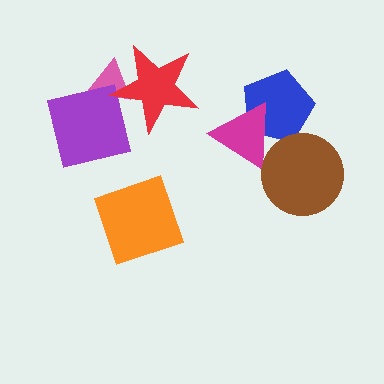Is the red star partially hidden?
No, no other shape covers it.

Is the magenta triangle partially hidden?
Yes, it is partially covered by another shape.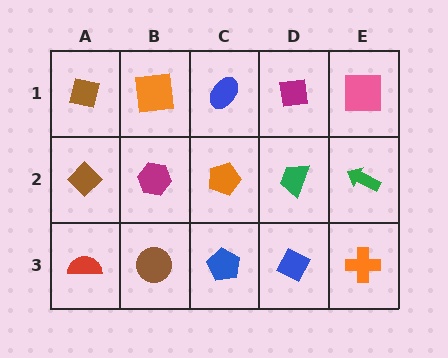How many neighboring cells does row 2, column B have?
4.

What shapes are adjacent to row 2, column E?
A pink square (row 1, column E), an orange cross (row 3, column E), a green trapezoid (row 2, column D).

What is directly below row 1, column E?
A green arrow.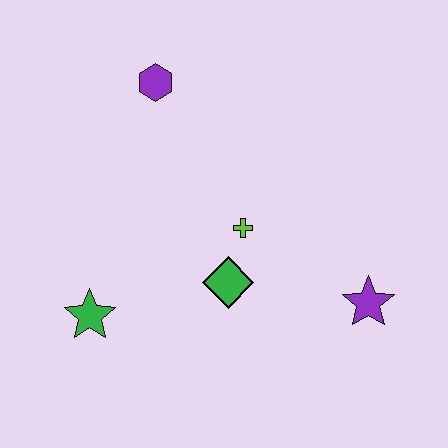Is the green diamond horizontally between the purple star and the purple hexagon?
Yes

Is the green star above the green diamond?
No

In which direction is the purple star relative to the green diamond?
The purple star is to the right of the green diamond.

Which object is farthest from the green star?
The purple star is farthest from the green star.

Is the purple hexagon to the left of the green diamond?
Yes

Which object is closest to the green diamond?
The lime cross is closest to the green diamond.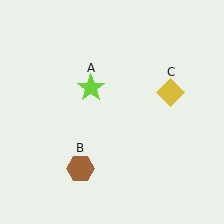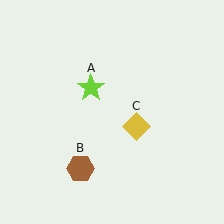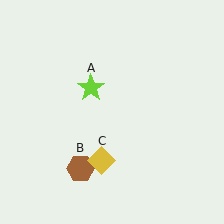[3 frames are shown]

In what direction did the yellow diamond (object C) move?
The yellow diamond (object C) moved down and to the left.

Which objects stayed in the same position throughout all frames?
Lime star (object A) and brown hexagon (object B) remained stationary.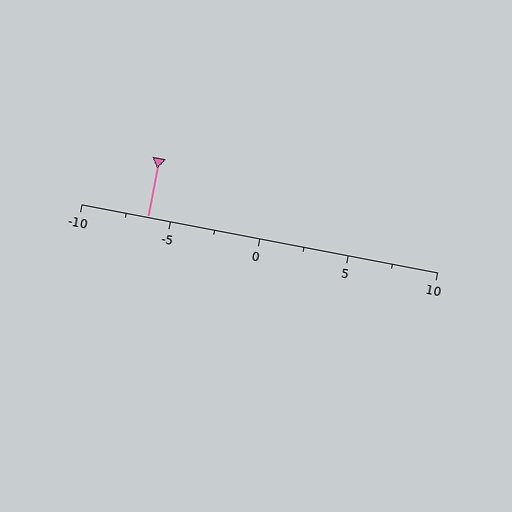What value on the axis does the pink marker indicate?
The marker indicates approximately -6.2.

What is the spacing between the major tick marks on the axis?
The major ticks are spaced 5 apart.